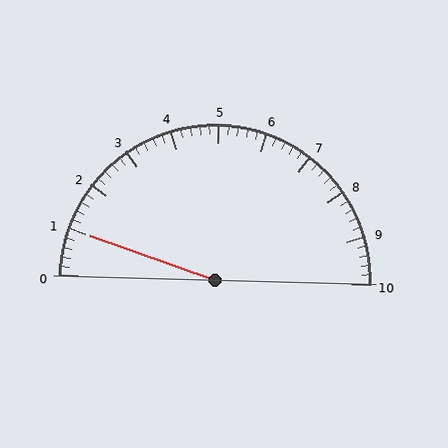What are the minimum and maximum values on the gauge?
The gauge ranges from 0 to 10.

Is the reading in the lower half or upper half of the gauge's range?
The reading is in the lower half of the range (0 to 10).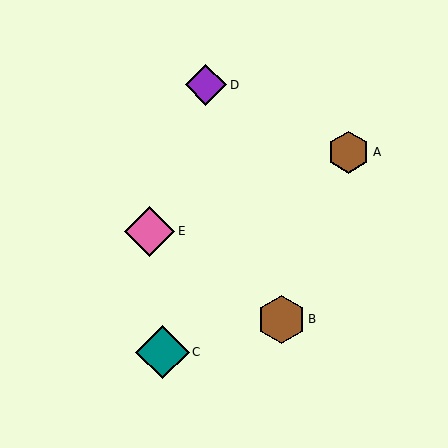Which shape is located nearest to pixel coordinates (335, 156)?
The brown hexagon (labeled A) at (349, 152) is nearest to that location.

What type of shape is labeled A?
Shape A is a brown hexagon.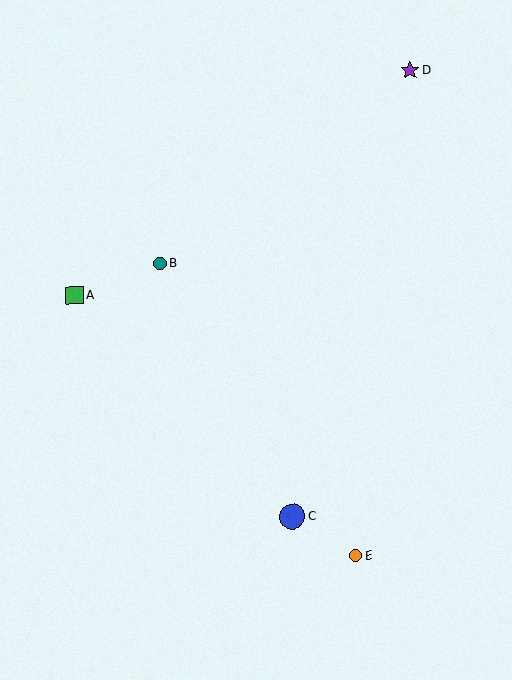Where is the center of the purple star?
The center of the purple star is at (410, 70).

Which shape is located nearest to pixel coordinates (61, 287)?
The green square (labeled A) at (75, 295) is nearest to that location.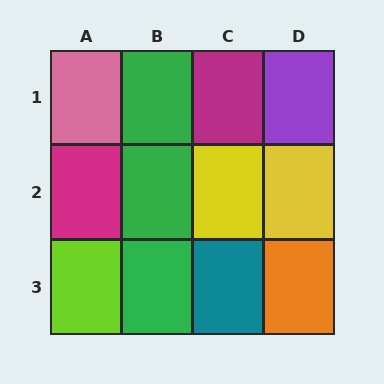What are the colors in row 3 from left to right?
Lime, green, teal, orange.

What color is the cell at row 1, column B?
Green.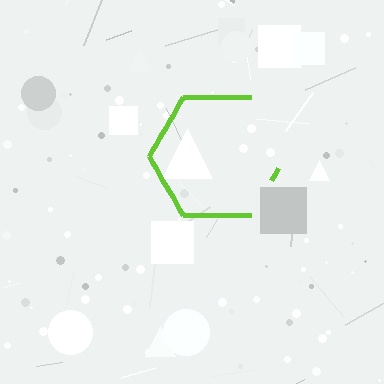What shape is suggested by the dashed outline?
The dashed outline suggests a hexagon.